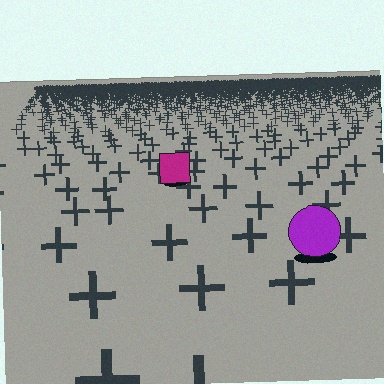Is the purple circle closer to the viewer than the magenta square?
Yes. The purple circle is closer — you can tell from the texture gradient: the ground texture is coarser near it.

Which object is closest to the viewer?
The purple circle is closest. The texture marks near it are larger and more spread out.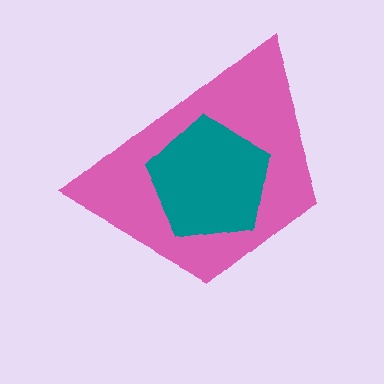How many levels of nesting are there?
2.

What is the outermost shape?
The pink trapezoid.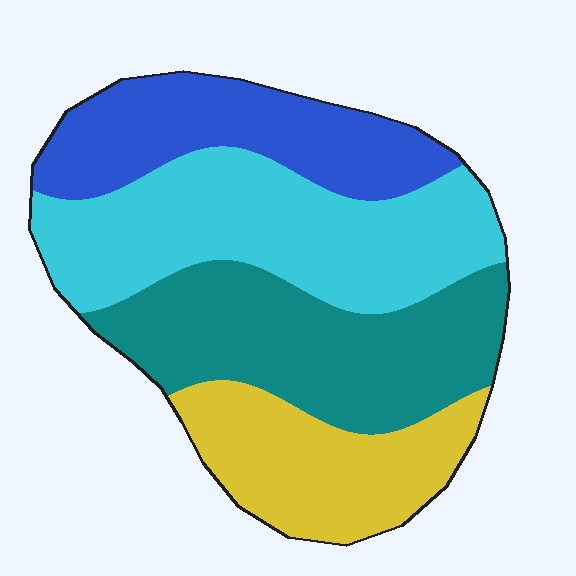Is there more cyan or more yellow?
Cyan.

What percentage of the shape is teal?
Teal takes up between a quarter and a half of the shape.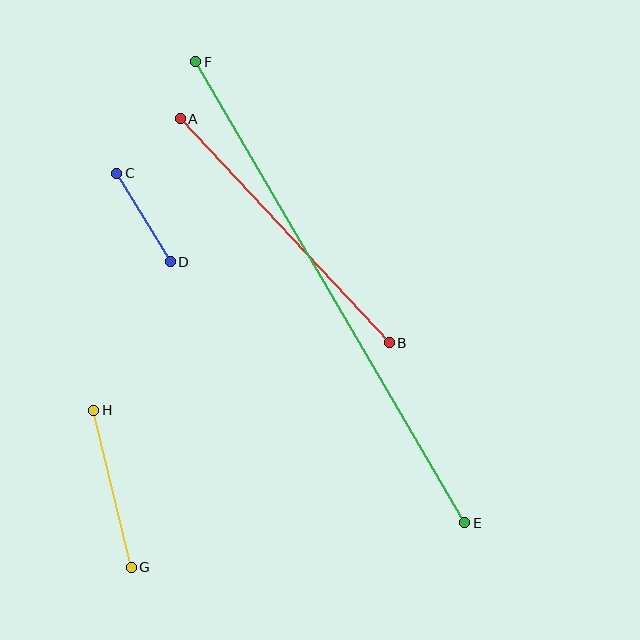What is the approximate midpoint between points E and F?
The midpoint is at approximately (330, 292) pixels.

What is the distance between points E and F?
The distance is approximately 534 pixels.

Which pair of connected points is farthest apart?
Points E and F are farthest apart.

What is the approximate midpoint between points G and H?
The midpoint is at approximately (113, 489) pixels.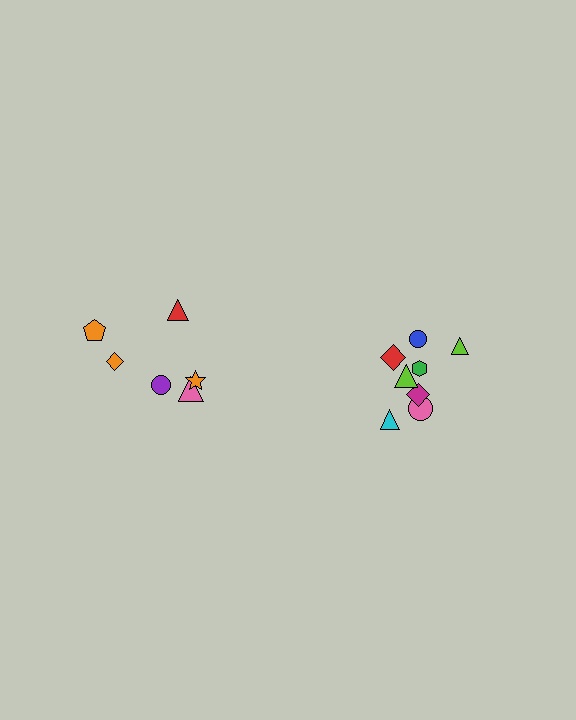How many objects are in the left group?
There are 6 objects.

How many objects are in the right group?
There are 8 objects.